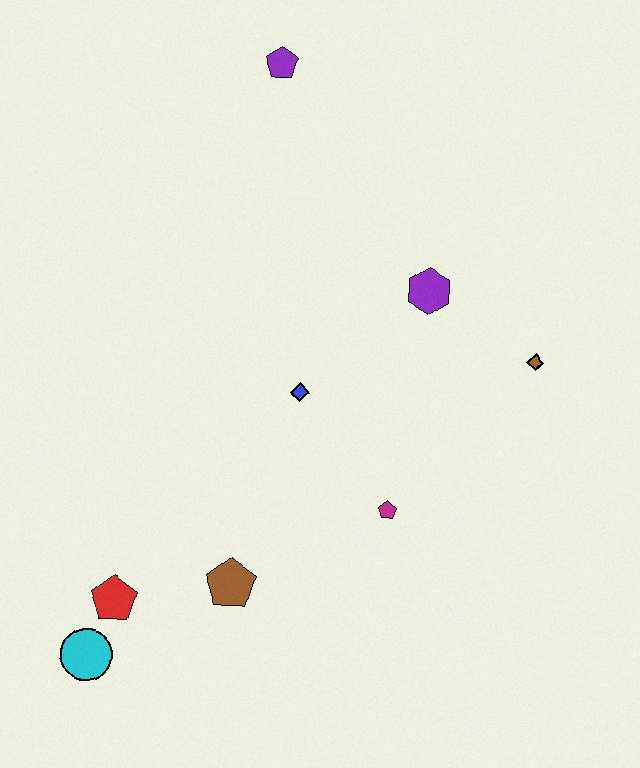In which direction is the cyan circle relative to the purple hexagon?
The cyan circle is below the purple hexagon.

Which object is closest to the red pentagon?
The cyan circle is closest to the red pentagon.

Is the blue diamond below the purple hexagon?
Yes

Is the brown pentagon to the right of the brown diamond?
No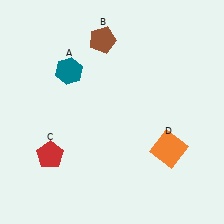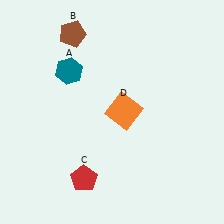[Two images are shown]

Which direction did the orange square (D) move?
The orange square (D) moved left.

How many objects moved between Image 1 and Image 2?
3 objects moved between the two images.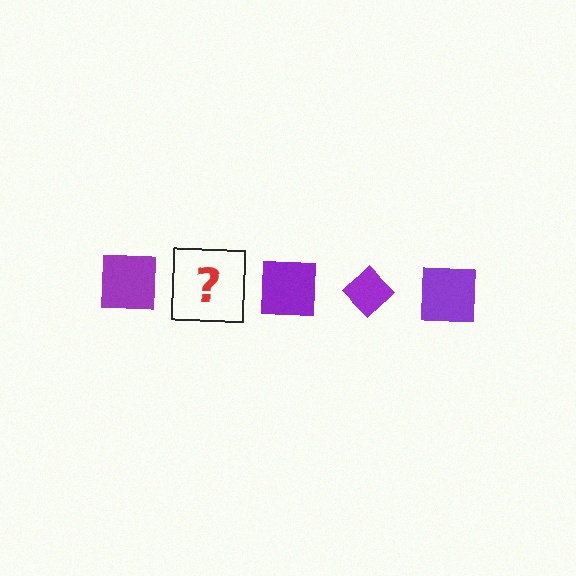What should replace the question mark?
The question mark should be replaced with a purple diamond.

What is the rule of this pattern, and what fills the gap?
The rule is that the pattern cycles through square, diamond shapes in purple. The gap should be filled with a purple diamond.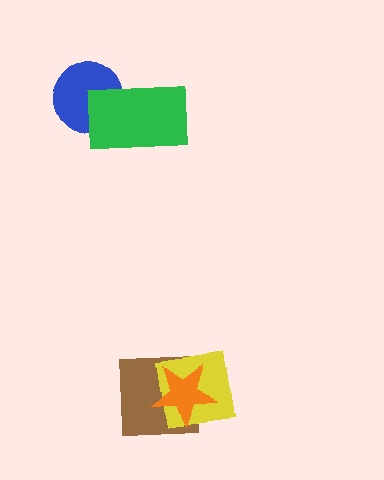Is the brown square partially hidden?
Yes, it is partially covered by another shape.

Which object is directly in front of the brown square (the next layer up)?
The yellow square is directly in front of the brown square.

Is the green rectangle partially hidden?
No, no other shape covers it.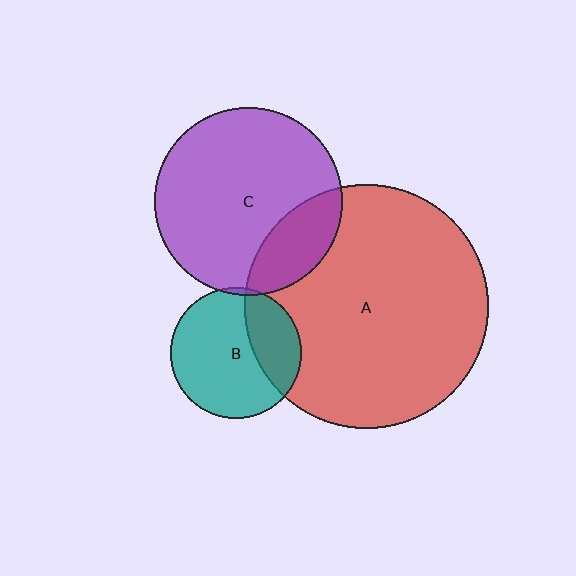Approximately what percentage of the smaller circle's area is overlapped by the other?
Approximately 30%.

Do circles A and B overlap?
Yes.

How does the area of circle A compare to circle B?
Approximately 3.5 times.